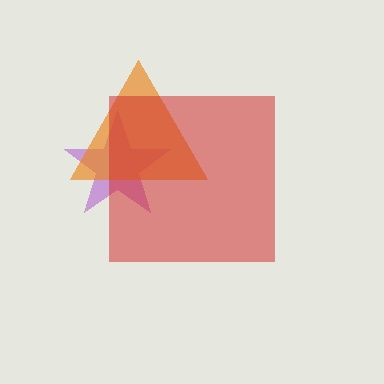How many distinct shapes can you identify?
There are 3 distinct shapes: a purple star, an orange triangle, a red square.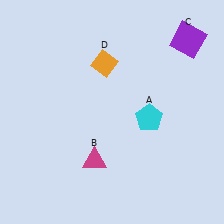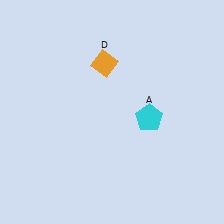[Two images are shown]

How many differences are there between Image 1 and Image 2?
There are 2 differences between the two images.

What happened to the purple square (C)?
The purple square (C) was removed in Image 2. It was in the top-right area of Image 1.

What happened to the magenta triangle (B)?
The magenta triangle (B) was removed in Image 2. It was in the bottom-left area of Image 1.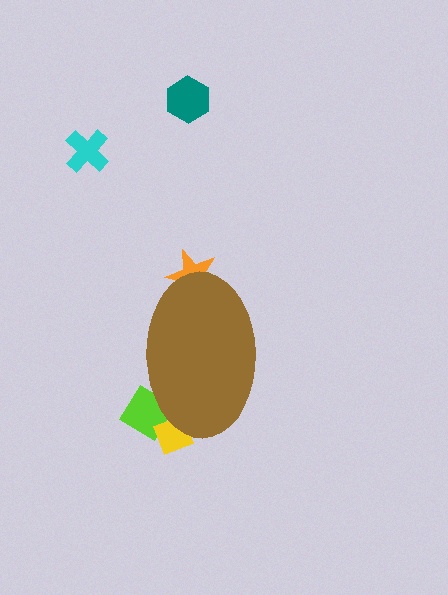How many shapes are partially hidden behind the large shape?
3 shapes are partially hidden.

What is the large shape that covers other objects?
A brown ellipse.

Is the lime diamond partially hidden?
Yes, the lime diamond is partially hidden behind the brown ellipse.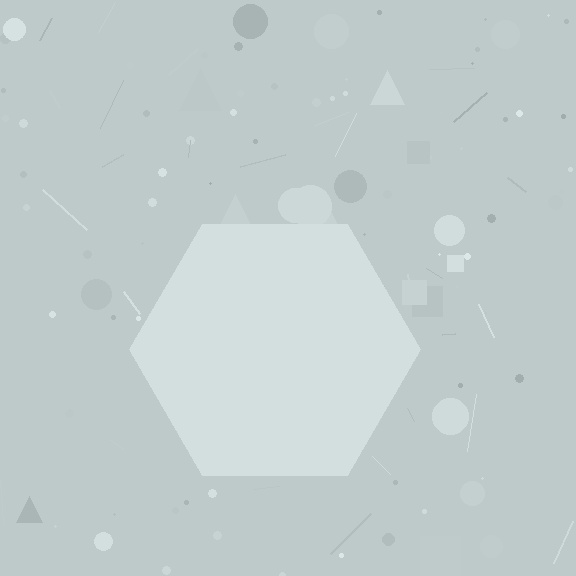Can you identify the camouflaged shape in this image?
The camouflaged shape is a hexagon.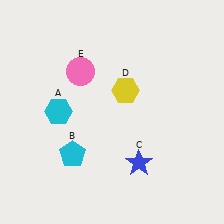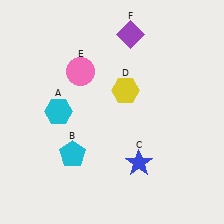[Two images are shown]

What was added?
A purple diamond (F) was added in Image 2.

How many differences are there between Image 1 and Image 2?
There is 1 difference between the two images.